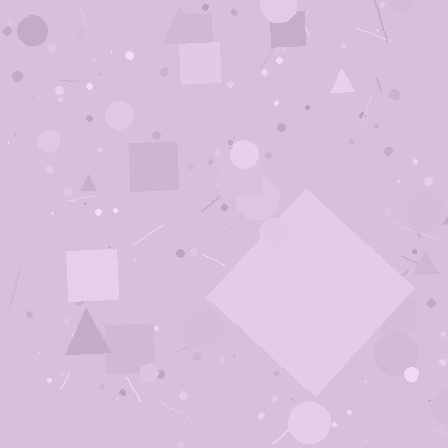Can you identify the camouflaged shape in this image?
The camouflaged shape is a diamond.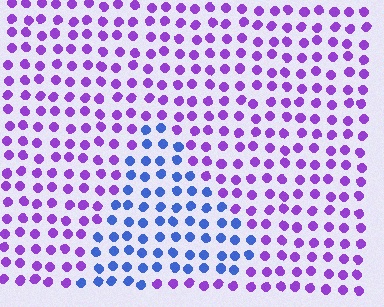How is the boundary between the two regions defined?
The boundary is defined purely by a slight shift in hue (about 53 degrees). Spacing, size, and orientation are identical on both sides.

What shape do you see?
I see a triangle.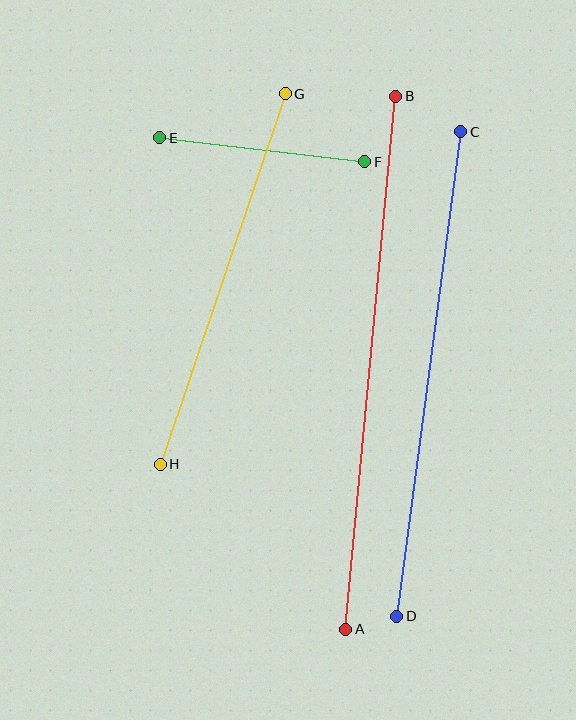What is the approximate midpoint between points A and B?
The midpoint is at approximately (371, 363) pixels.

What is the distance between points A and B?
The distance is approximately 536 pixels.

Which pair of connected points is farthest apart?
Points A and B are farthest apart.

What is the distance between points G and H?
The distance is approximately 391 pixels.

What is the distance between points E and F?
The distance is approximately 206 pixels.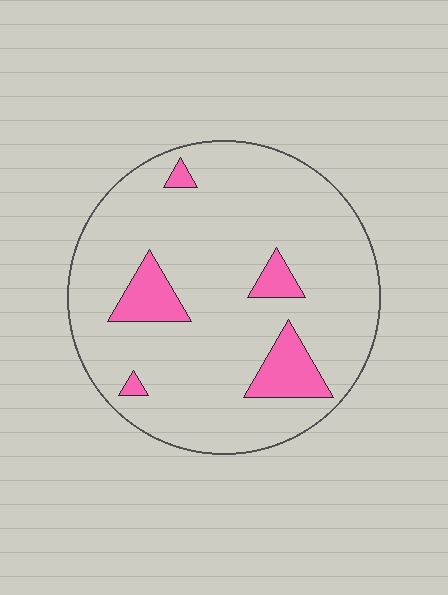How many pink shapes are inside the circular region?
5.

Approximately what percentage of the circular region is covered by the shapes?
Approximately 10%.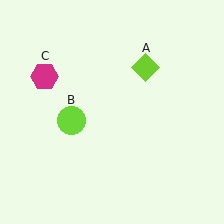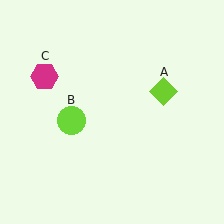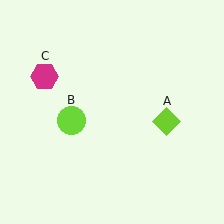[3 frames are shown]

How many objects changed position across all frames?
1 object changed position: lime diamond (object A).